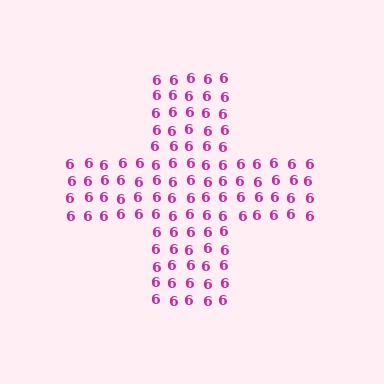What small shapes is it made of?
It is made of small digit 6's.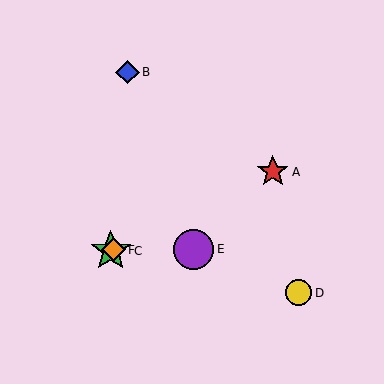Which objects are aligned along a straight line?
Objects A, C, F are aligned along a straight line.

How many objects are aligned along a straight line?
3 objects (A, C, F) are aligned along a straight line.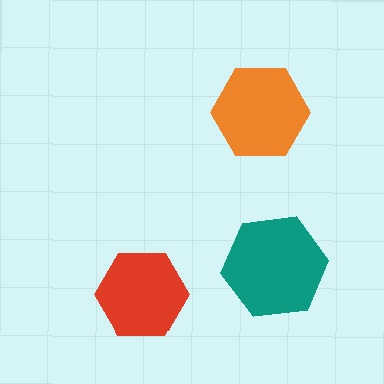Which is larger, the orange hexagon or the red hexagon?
The orange one.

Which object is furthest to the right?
The teal hexagon is rightmost.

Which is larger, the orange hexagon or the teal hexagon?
The teal one.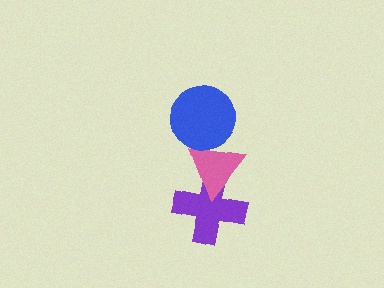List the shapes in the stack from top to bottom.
From top to bottom: the blue circle, the pink triangle, the purple cross.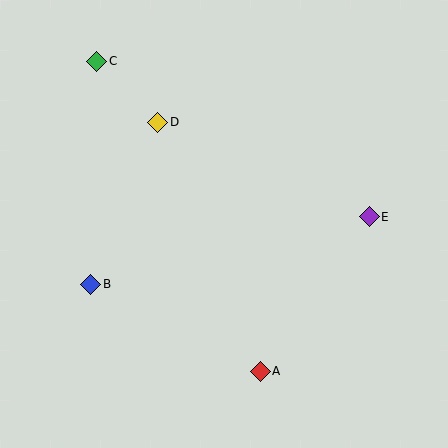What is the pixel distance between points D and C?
The distance between D and C is 86 pixels.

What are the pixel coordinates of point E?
Point E is at (369, 217).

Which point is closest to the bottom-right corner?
Point A is closest to the bottom-right corner.